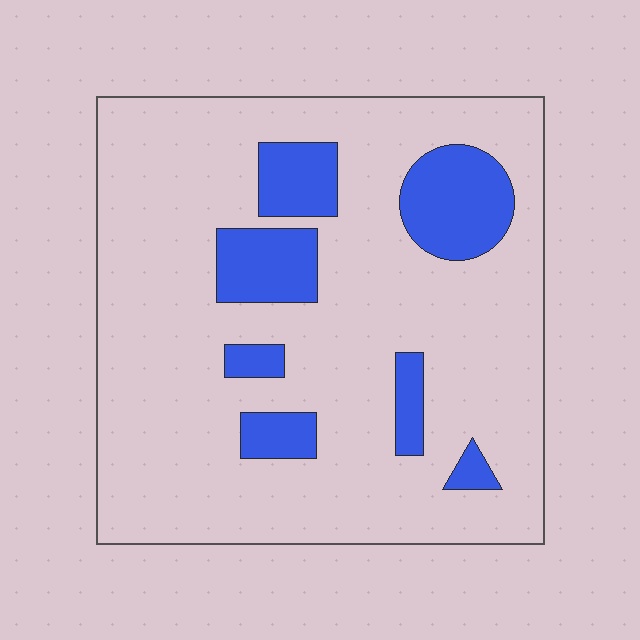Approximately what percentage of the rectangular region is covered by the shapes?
Approximately 15%.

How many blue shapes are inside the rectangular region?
7.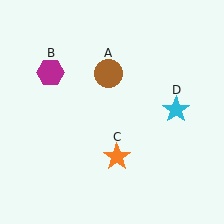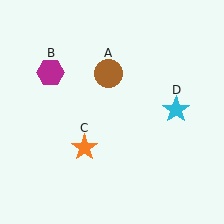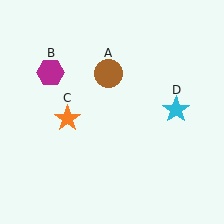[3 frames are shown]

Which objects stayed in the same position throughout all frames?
Brown circle (object A) and magenta hexagon (object B) and cyan star (object D) remained stationary.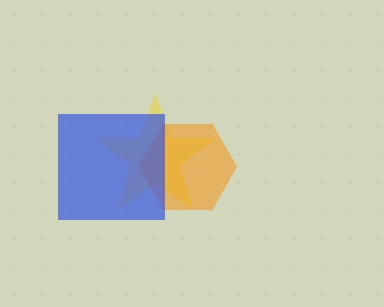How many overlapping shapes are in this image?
There are 3 overlapping shapes in the image.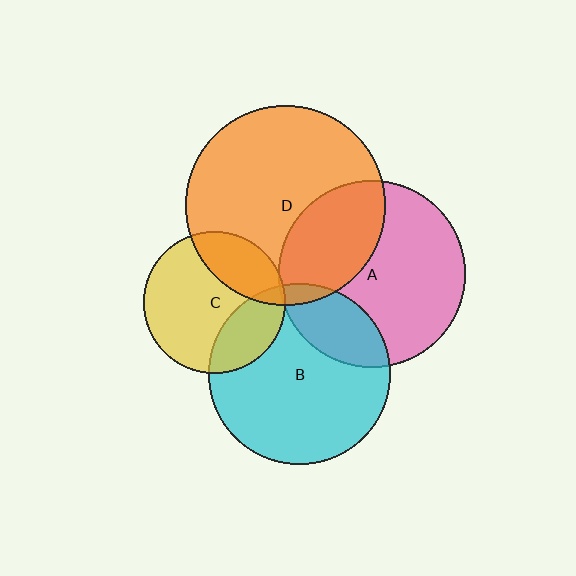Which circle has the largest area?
Circle D (orange).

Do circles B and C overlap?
Yes.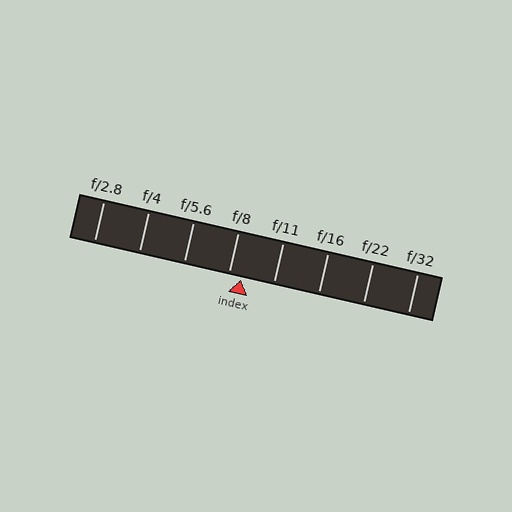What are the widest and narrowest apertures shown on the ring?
The widest aperture shown is f/2.8 and the narrowest is f/32.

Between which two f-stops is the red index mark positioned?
The index mark is between f/8 and f/11.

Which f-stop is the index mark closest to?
The index mark is closest to f/8.